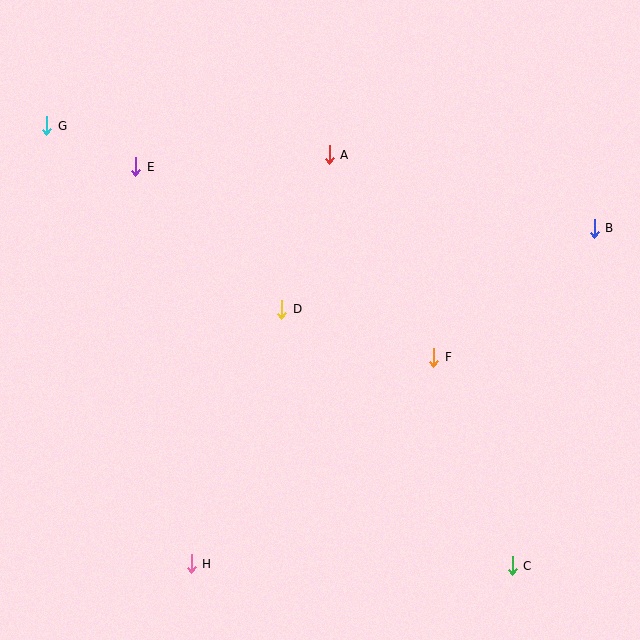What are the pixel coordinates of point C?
Point C is at (512, 566).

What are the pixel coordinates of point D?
Point D is at (282, 309).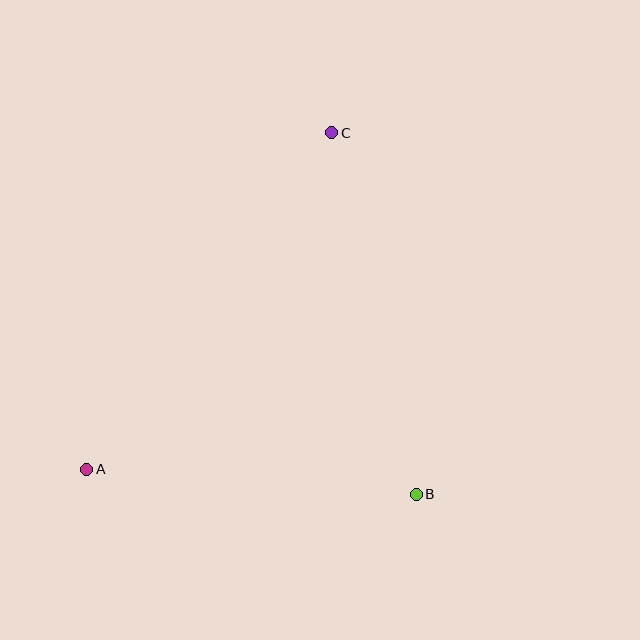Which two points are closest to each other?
Points A and B are closest to each other.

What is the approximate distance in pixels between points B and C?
The distance between B and C is approximately 371 pixels.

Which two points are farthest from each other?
Points A and C are farthest from each other.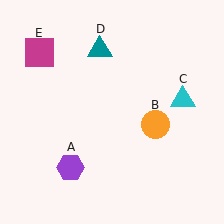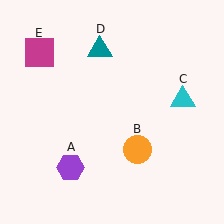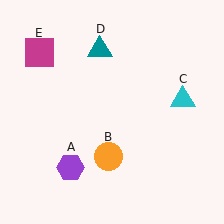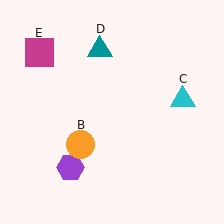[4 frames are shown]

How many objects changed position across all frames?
1 object changed position: orange circle (object B).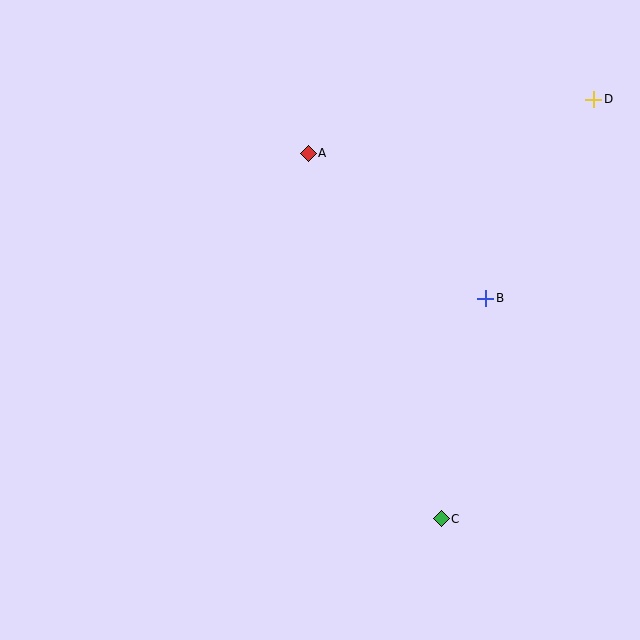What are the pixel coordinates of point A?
Point A is at (308, 153).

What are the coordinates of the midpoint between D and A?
The midpoint between D and A is at (451, 126).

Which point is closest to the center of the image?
Point B at (486, 298) is closest to the center.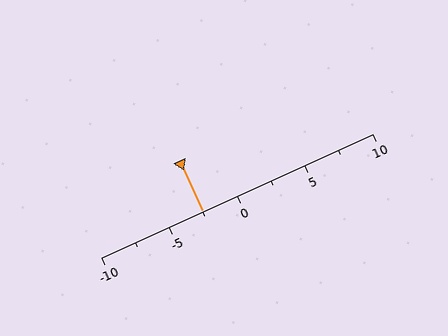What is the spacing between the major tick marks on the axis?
The major ticks are spaced 5 apart.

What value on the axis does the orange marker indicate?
The marker indicates approximately -2.5.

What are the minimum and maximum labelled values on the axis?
The axis runs from -10 to 10.